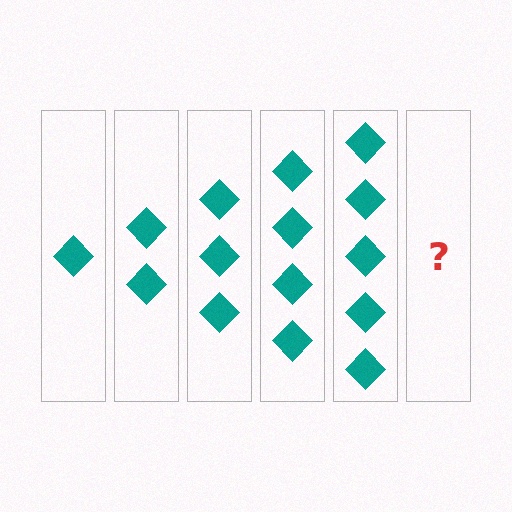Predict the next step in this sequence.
The next step is 6 diamonds.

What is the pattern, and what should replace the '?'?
The pattern is that each step adds one more diamond. The '?' should be 6 diamonds.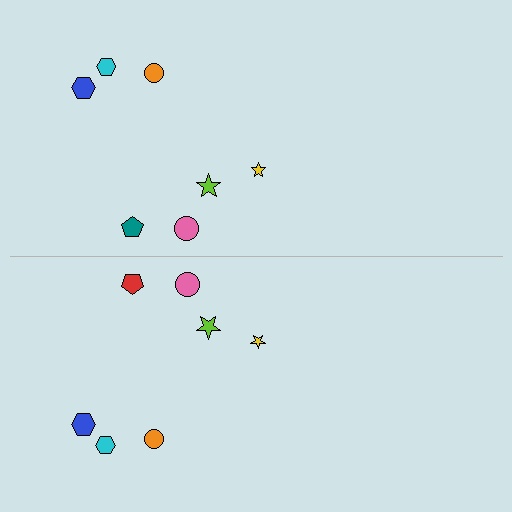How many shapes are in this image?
There are 14 shapes in this image.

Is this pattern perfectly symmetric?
No, the pattern is not perfectly symmetric. The red pentagon on the bottom side breaks the symmetry — its mirror counterpart is teal.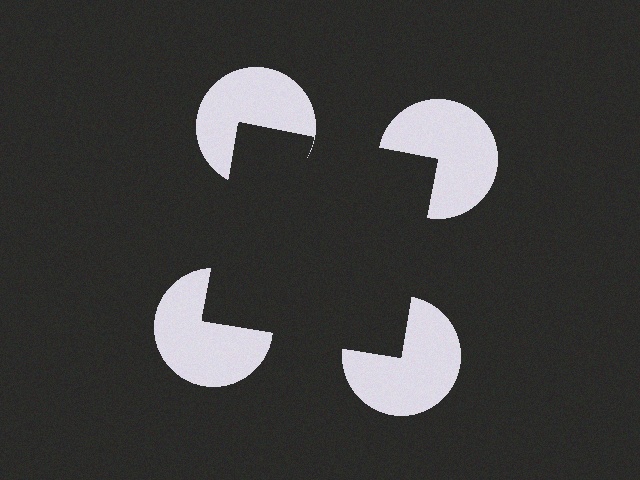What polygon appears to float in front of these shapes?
An illusory square — its edges are inferred from the aligned wedge cuts in the pac-man discs, not physically drawn.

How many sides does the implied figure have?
4 sides.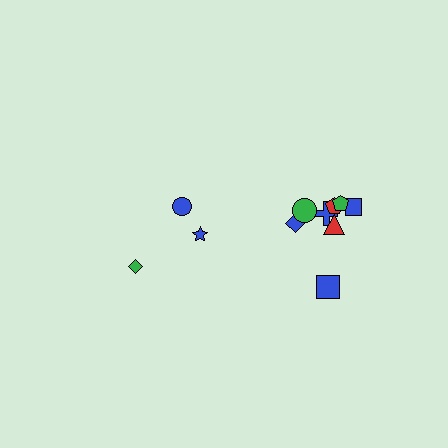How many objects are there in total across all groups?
There are 11 objects.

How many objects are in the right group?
There are 8 objects.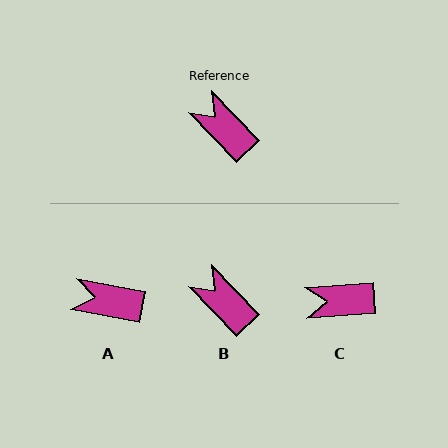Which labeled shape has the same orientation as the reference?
B.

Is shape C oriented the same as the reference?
No, it is off by about 51 degrees.